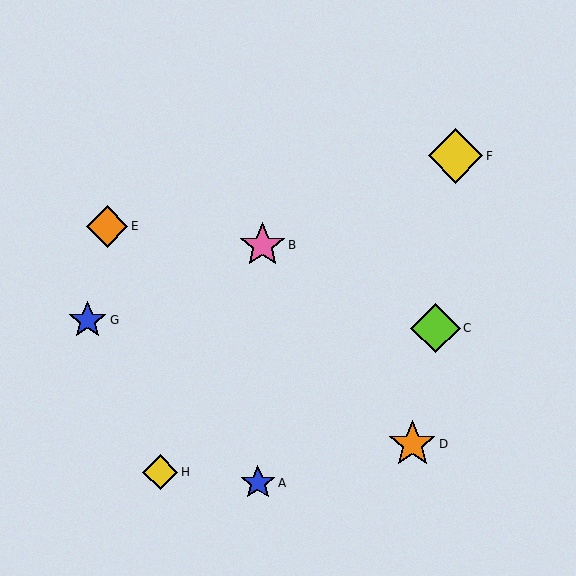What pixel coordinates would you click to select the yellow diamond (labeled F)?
Click at (456, 156) to select the yellow diamond F.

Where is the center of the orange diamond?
The center of the orange diamond is at (107, 226).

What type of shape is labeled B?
Shape B is a pink star.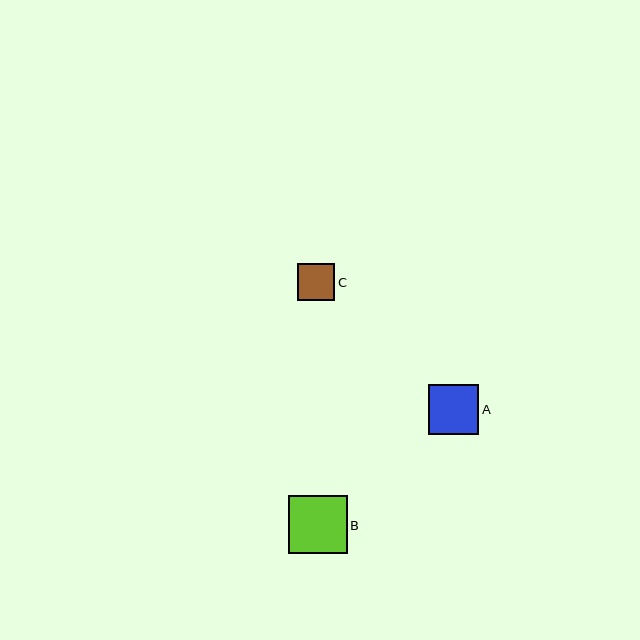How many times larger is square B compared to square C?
Square B is approximately 1.6 times the size of square C.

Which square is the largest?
Square B is the largest with a size of approximately 59 pixels.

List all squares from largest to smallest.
From largest to smallest: B, A, C.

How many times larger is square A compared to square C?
Square A is approximately 1.4 times the size of square C.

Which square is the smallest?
Square C is the smallest with a size of approximately 37 pixels.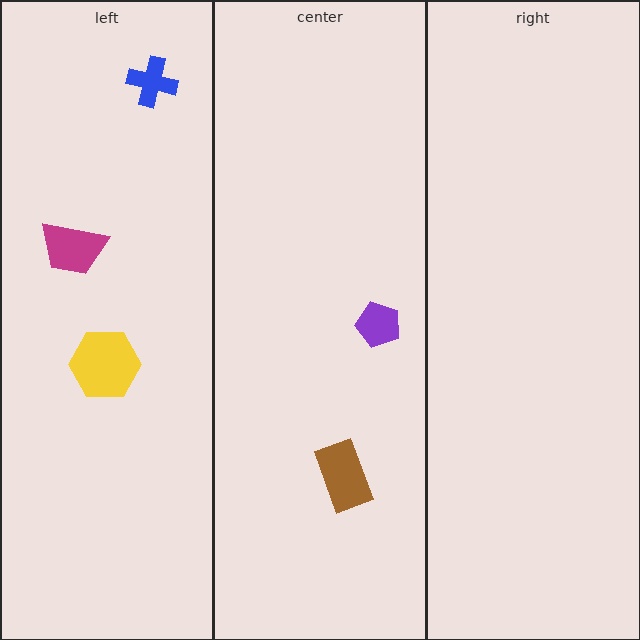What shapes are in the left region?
The yellow hexagon, the magenta trapezoid, the blue cross.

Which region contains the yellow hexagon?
The left region.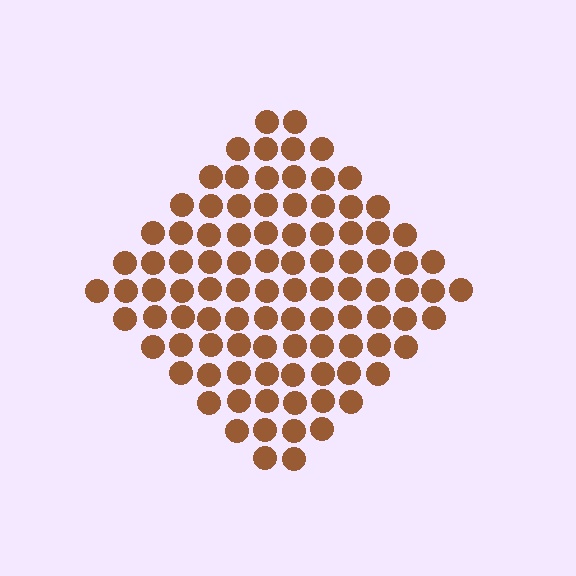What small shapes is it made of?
It is made of small circles.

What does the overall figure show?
The overall figure shows a diamond.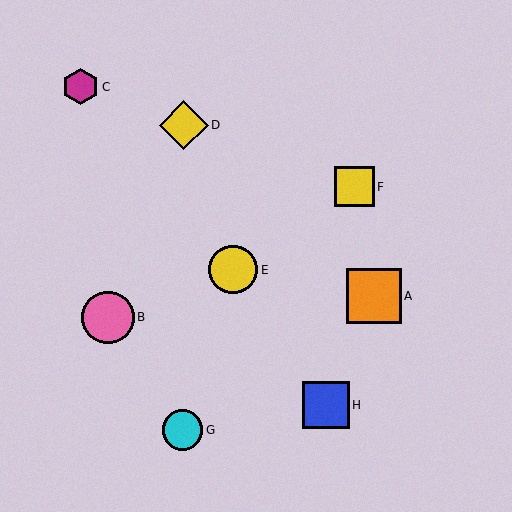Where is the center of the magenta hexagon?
The center of the magenta hexagon is at (81, 87).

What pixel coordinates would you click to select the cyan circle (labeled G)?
Click at (183, 430) to select the cyan circle G.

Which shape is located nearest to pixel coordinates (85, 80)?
The magenta hexagon (labeled C) at (81, 87) is nearest to that location.